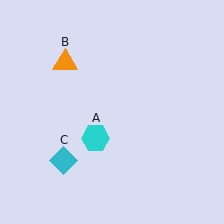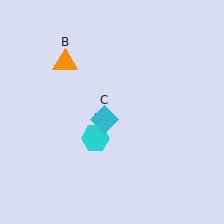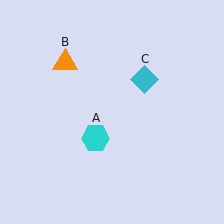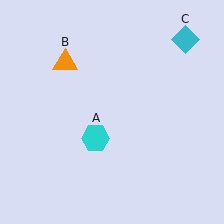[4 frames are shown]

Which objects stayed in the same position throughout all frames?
Cyan hexagon (object A) and orange triangle (object B) remained stationary.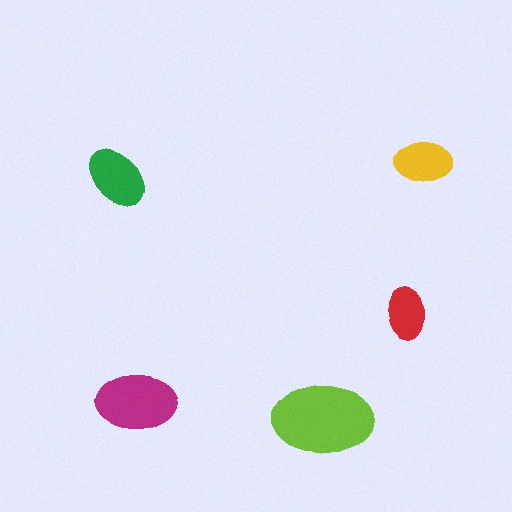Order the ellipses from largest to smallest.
the lime one, the magenta one, the green one, the yellow one, the red one.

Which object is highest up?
The yellow ellipse is topmost.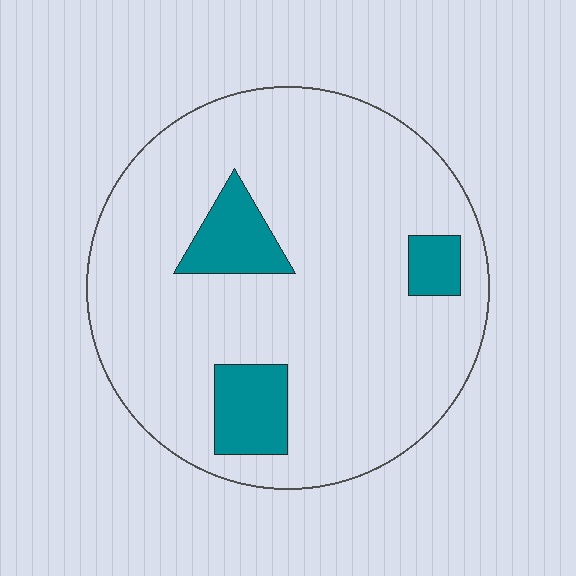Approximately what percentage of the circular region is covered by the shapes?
Approximately 15%.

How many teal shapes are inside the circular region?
3.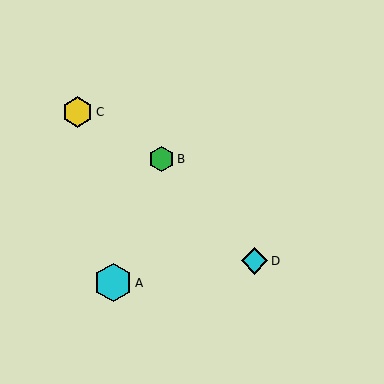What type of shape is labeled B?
Shape B is a green hexagon.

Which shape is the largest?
The cyan hexagon (labeled A) is the largest.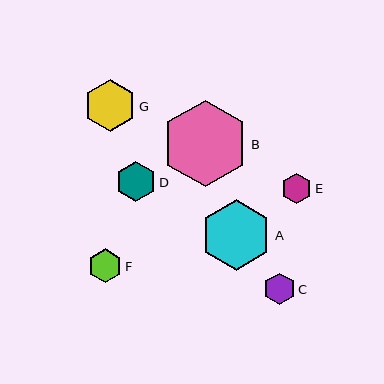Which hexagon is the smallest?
Hexagon E is the smallest with a size of approximately 30 pixels.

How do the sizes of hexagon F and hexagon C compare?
Hexagon F and hexagon C are approximately the same size.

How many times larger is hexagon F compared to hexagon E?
Hexagon F is approximately 1.1 times the size of hexagon E.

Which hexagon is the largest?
Hexagon B is the largest with a size of approximately 86 pixels.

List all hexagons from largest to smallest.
From largest to smallest: B, A, G, D, F, C, E.